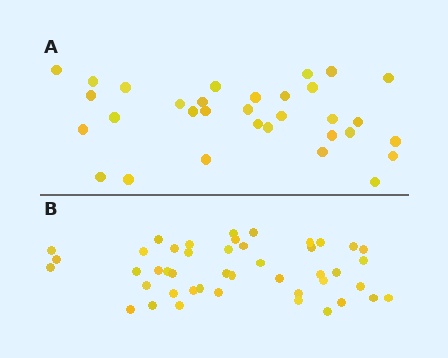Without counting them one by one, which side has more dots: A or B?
Region B (the bottom region) has more dots.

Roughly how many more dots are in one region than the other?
Region B has approximately 15 more dots than region A.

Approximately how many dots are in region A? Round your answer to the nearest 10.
About 30 dots. (The exact count is 32, which rounds to 30.)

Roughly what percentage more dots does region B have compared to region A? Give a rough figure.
About 40% more.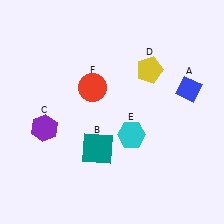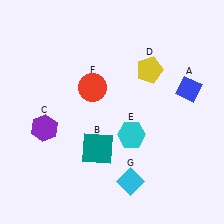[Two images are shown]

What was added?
A cyan diamond (G) was added in Image 2.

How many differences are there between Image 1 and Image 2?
There is 1 difference between the two images.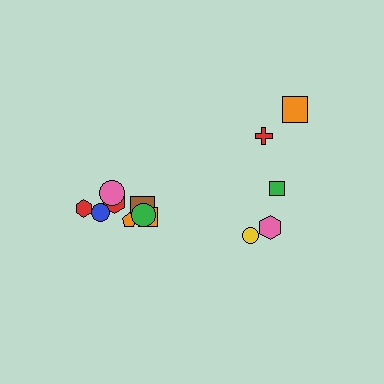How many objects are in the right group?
There are 5 objects.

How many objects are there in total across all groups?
There are 13 objects.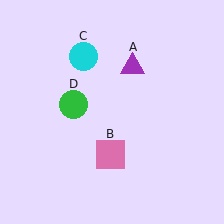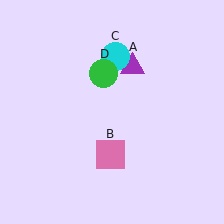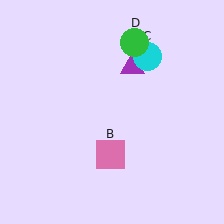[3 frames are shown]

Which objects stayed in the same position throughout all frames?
Purple triangle (object A) and pink square (object B) remained stationary.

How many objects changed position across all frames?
2 objects changed position: cyan circle (object C), green circle (object D).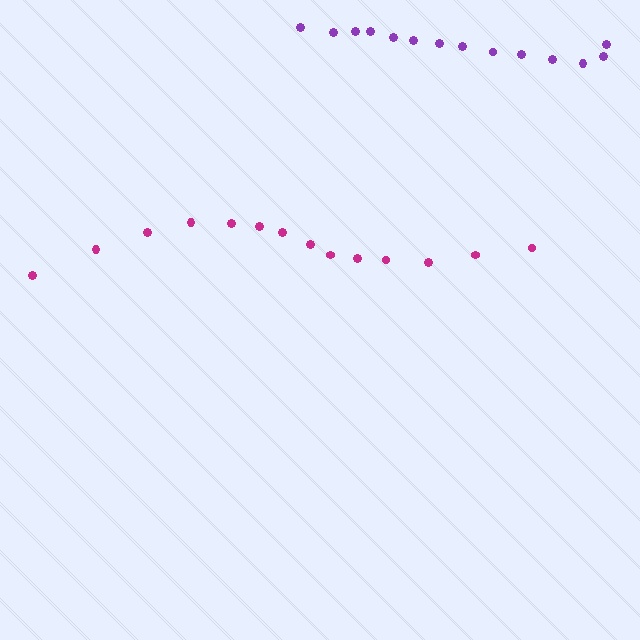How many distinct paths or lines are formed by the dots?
There are 2 distinct paths.